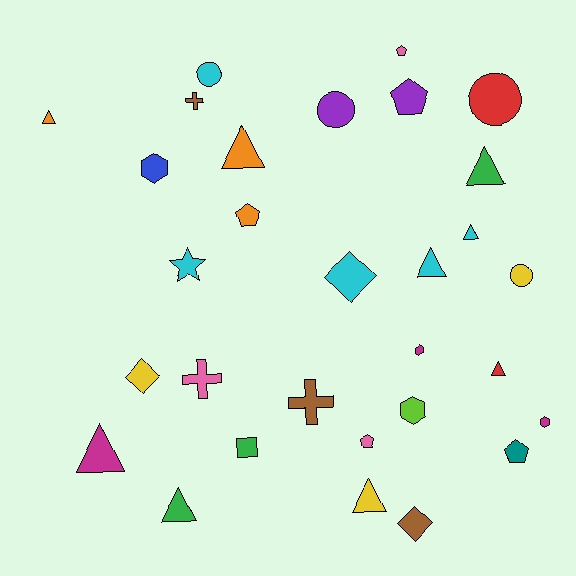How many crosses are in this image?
There are 3 crosses.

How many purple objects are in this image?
There are 2 purple objects.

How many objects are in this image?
There are 30 objects.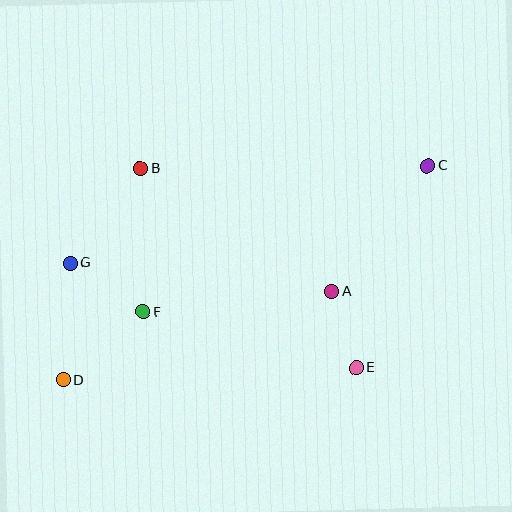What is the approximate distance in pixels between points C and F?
The distance between C and F is approximately 320 pixels.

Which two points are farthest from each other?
Points C and D are farthest from each other.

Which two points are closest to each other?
Points A and E are closest to each other.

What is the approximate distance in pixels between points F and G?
The distance between F and G is approximately 88 pixels.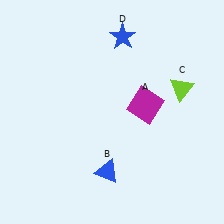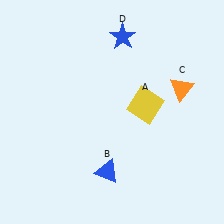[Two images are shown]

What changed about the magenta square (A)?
In Image 1, A is magenta. In Image 2, it changed to yellow.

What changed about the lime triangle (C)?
In Image 1, C is lime. In Image 2, it changed to orange.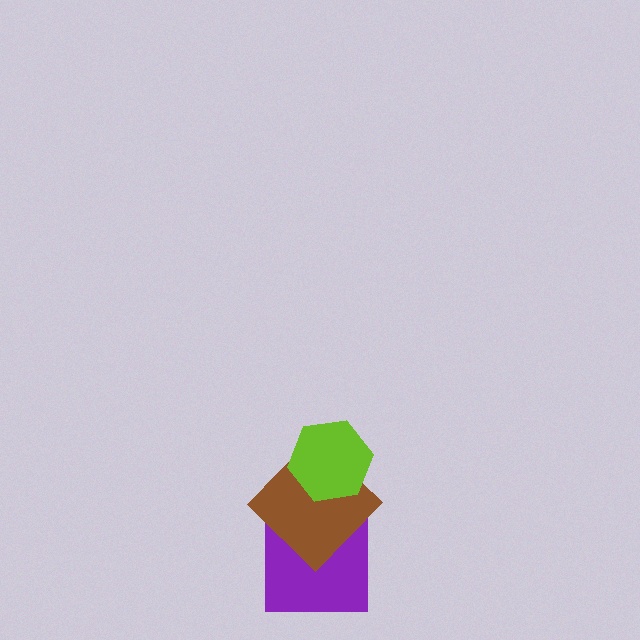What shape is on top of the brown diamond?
The lime hexagon is on top of the brown diamond.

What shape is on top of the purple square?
The brown diamond is on top of the purple square.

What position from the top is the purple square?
The purple square is 3rd from the top.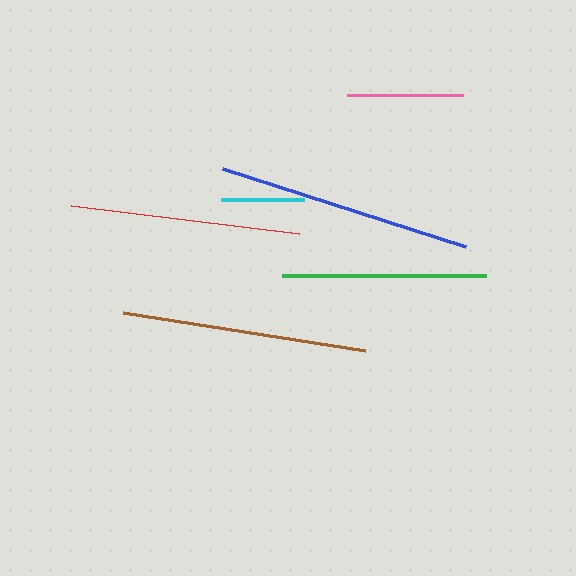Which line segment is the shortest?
The cyan line is the shortest at approximately 83 pixels.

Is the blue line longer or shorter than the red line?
The blue line is longer than the red line.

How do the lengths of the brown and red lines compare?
The brown and red lines are approximately the same length.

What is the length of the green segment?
The green segment is approximately 204 pixels long.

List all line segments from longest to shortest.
From longest to shortest: blue, brown, red, green, pink, cyan.